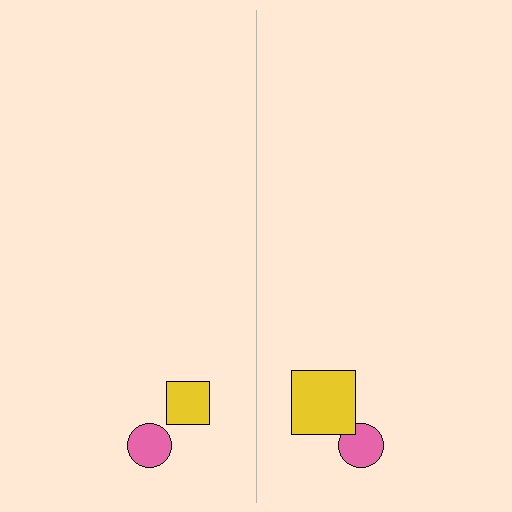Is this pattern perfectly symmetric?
No, the pattern is not perfectly symmetric. The yellow square on the right side has a different size than its mirror counterpart.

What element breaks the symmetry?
The yellow square on the right side has a different size than its mirror counterpart.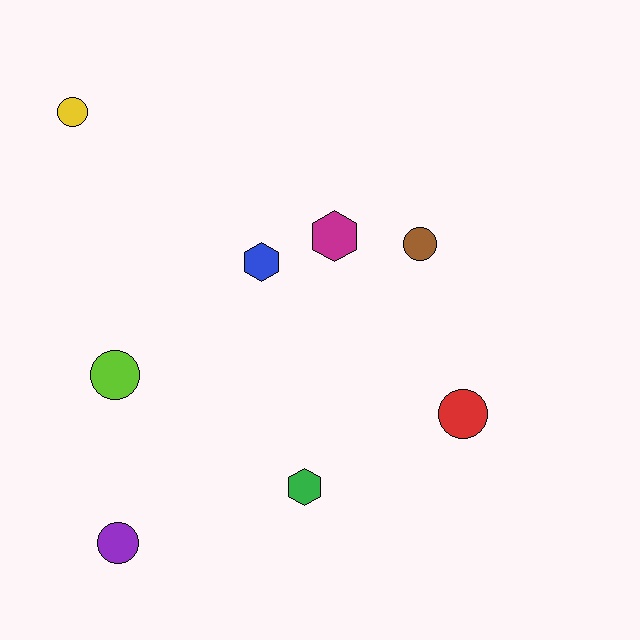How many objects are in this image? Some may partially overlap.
There are 8 objects.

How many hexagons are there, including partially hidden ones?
There are 3 hexagons.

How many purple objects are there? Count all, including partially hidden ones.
There is 1 purple object.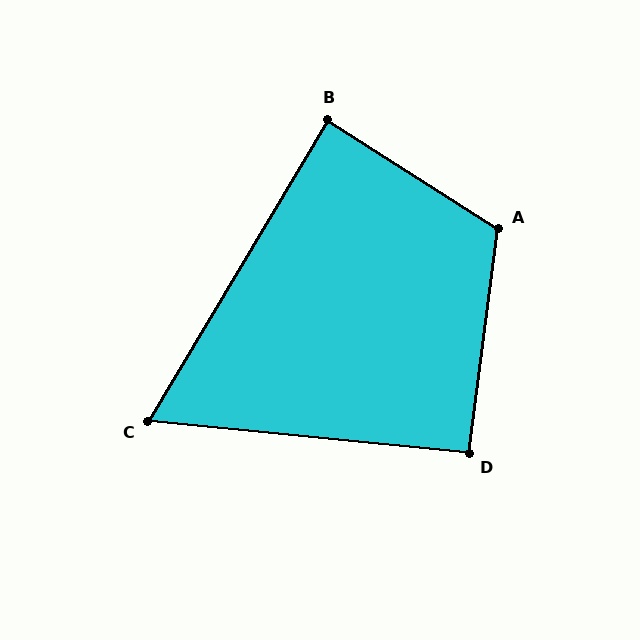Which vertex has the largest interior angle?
A, at approximately 115 degrees.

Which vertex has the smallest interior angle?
C, at approximately 65 degrees.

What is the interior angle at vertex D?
Approximately 92 degrees (approximately right).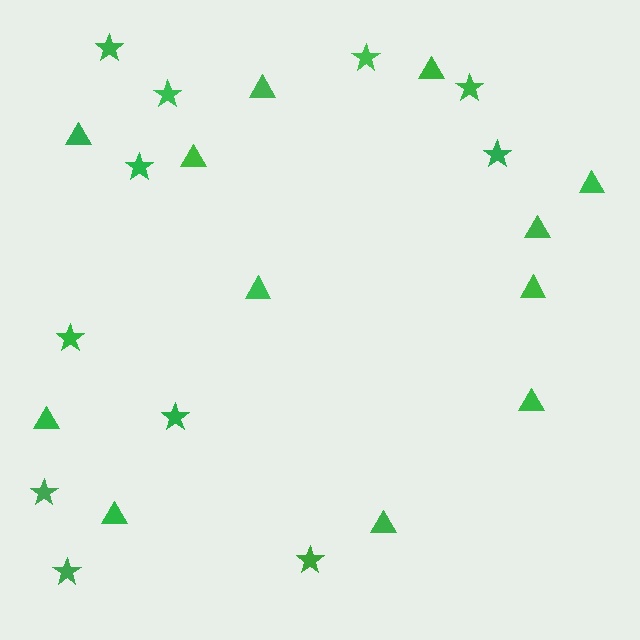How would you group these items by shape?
There are 2 groups: one group of triangles (12) and one group of stars (11).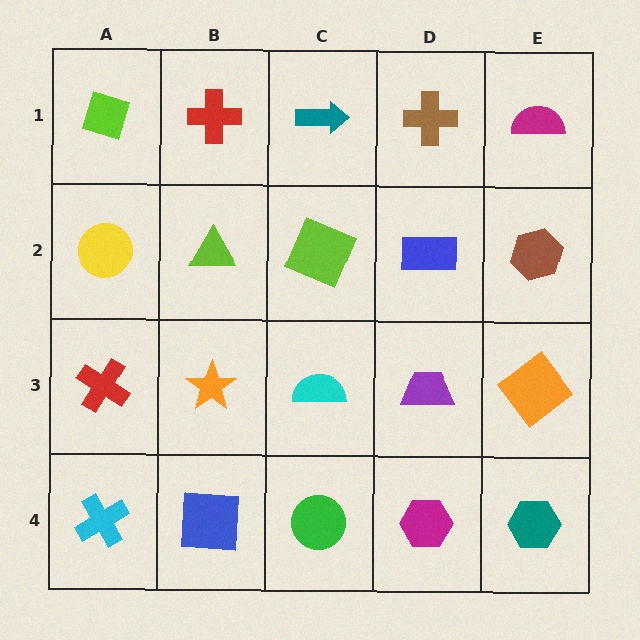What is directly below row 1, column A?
A yellow circle.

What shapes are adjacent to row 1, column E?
A brown hexagon (row 2, column E), a brown cross (row 1, column D).